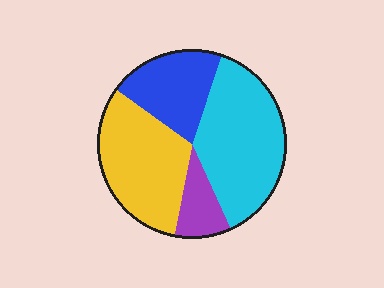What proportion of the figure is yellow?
Yellow covers 32% of the figure.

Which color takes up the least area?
Purple, at roughly 10%.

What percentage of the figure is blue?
Blue covers 20% of the figure.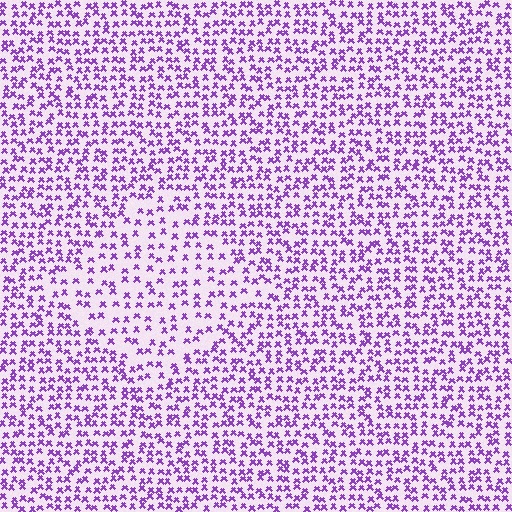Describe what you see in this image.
The image contains small purple elements arranged at two different densities. A diamond-shaped region is visible where the elements are less densely packed than the surrounding area.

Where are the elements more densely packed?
The elements are more densely packed outside the diamond boundary.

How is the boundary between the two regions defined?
The boundary is defined by a change in element density (approximately 1.7x ratio). All elements are the same color, size, and shape.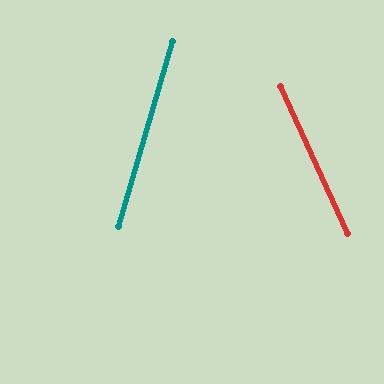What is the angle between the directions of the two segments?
Approximately 41 degrees.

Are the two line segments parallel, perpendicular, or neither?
Neither parallel nor perpendicular — they differ by about 41°.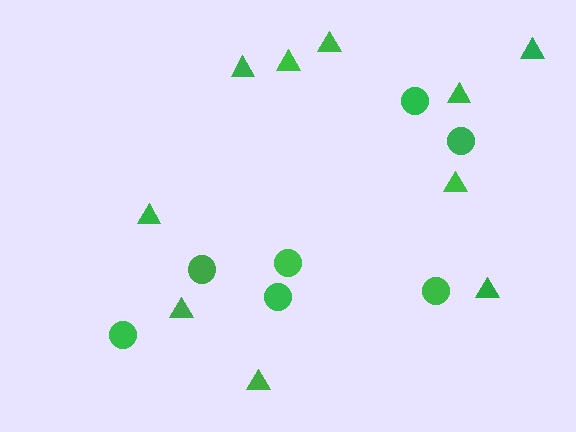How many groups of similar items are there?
There are 2 groups: one group of circles (7) and one group of triangles (10).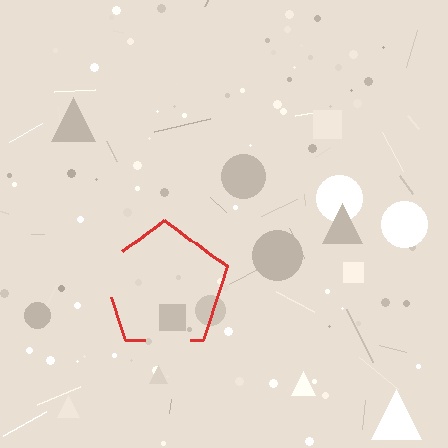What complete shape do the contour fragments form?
The contour fragments form a pentagon.